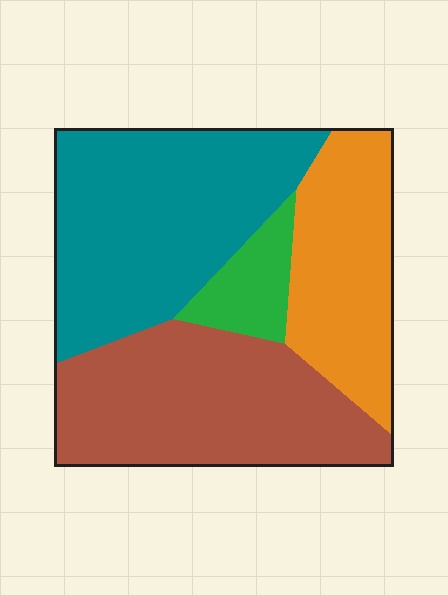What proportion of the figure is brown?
Brown takes up about one third (1/3) of the figure.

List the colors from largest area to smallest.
From largest to smallest: teal, brown, orange, green.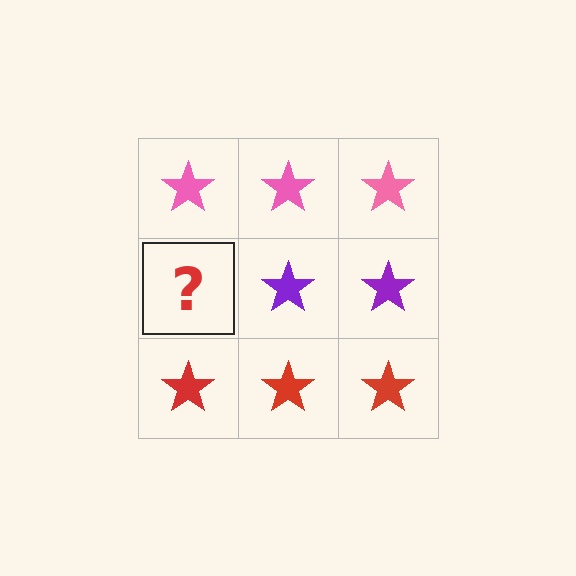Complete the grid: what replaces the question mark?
The question mark should be replaced with a purple star.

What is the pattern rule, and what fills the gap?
The rule is that each row has a consistent color. The gap should be filled with a purple star.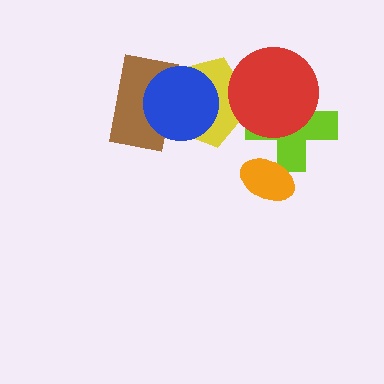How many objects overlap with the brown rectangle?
2 objects overlap with the brown rectangle.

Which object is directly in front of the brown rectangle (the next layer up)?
The yellow pentagon is directly in front of the brown rectangle.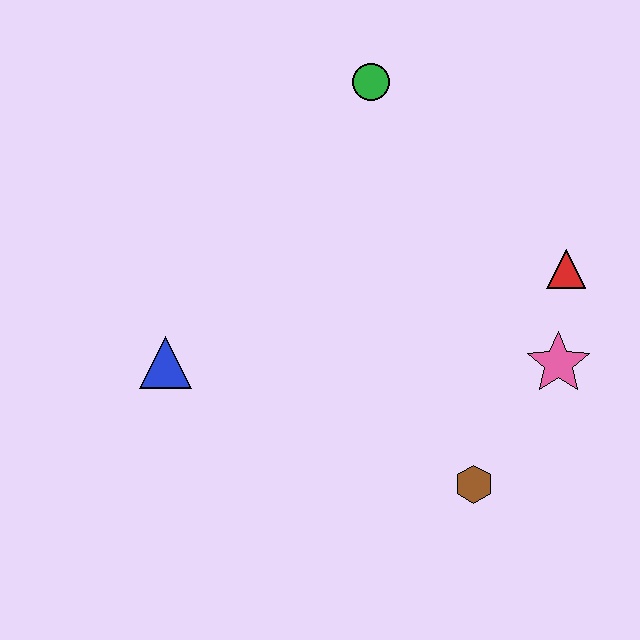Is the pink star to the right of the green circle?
Yes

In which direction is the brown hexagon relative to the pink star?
The brown hexagon is below the pink star.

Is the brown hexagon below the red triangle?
Yes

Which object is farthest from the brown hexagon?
The green circle is farthest from the brown hexagon.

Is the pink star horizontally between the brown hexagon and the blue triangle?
No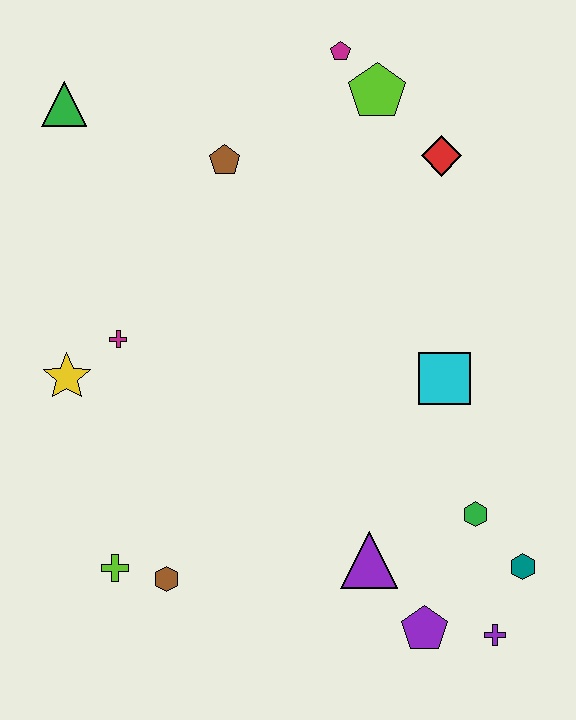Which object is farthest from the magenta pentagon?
The purple cross is farthest from the magenta pentagon.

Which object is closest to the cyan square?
The green hexagon is closest to the cyan square.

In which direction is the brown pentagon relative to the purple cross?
The brown pentagon is above the purple cross.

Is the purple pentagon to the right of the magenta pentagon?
Yes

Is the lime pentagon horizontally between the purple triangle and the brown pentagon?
No